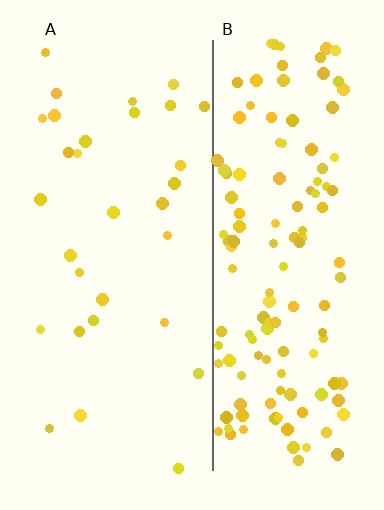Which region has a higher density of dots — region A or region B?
B (the right).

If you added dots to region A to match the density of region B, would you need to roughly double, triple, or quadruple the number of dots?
Approximately quadruple.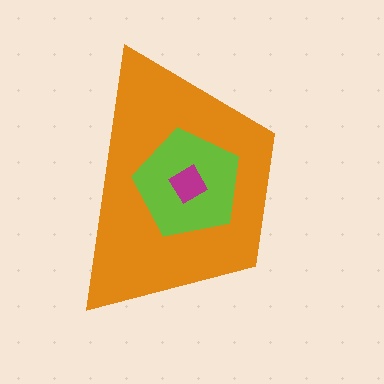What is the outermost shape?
The orange trapezoid.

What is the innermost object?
The magenta diamond.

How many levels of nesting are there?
3.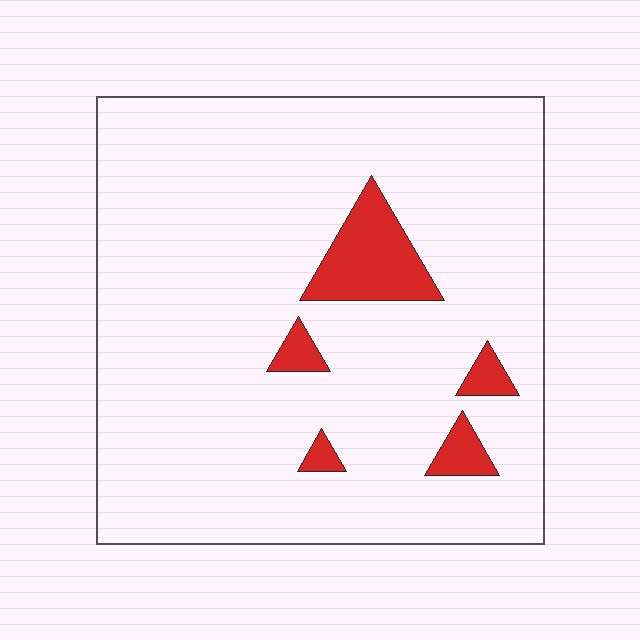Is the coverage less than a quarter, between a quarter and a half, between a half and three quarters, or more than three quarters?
Less than a quarter.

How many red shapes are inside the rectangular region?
5.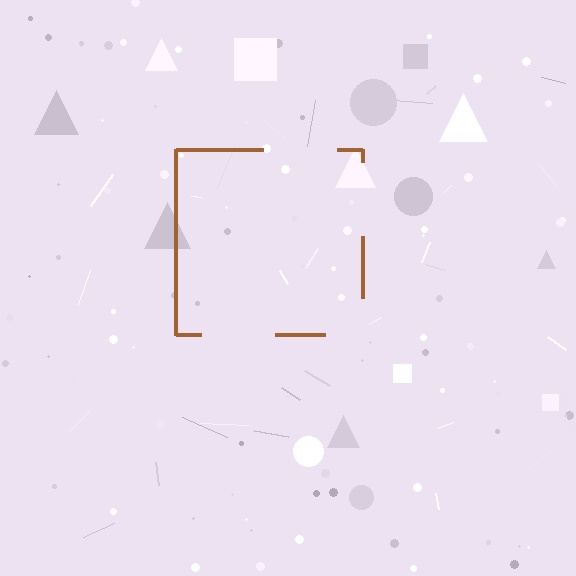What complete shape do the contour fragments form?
The contour fragments form a square.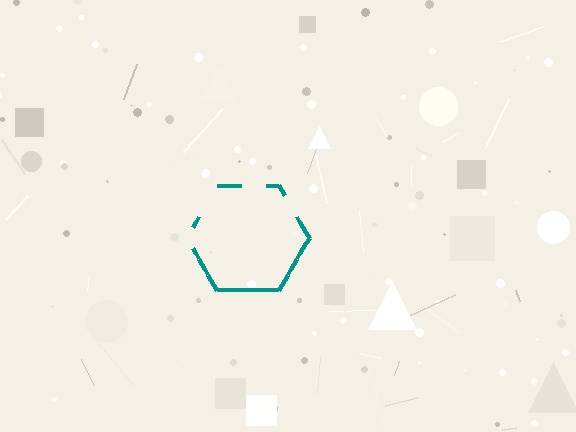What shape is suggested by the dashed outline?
The dashed outline suggests a hexagon.